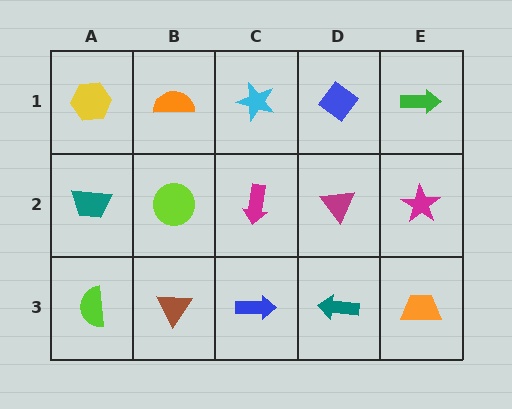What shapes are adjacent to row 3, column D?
A magenta triangle (row 2, column D), a blue arrow (row 3, column C), an orange trapezoid (row 3, column E).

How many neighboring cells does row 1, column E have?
2.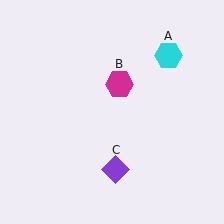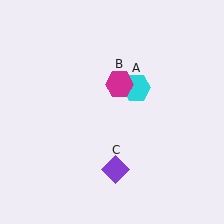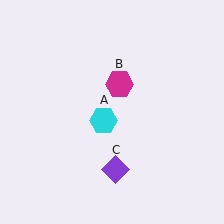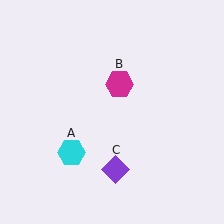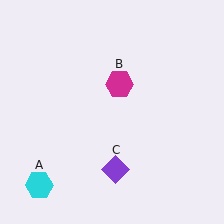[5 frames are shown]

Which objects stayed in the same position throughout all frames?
Magenta hexagon (object B) and purple diamond (object C) remained stationary.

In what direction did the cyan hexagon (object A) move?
The cyan hexagon (object A) moved down and to the left.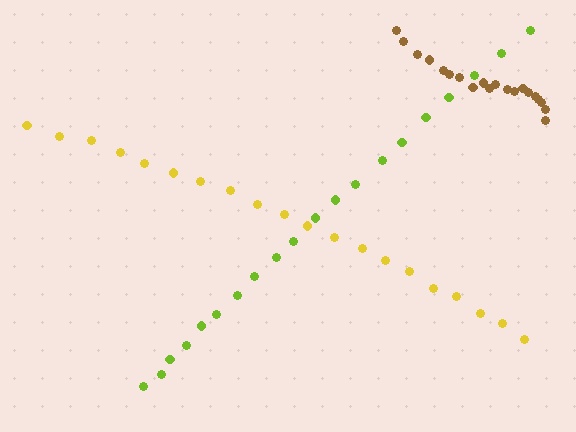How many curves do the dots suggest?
There are 3 distinct paths.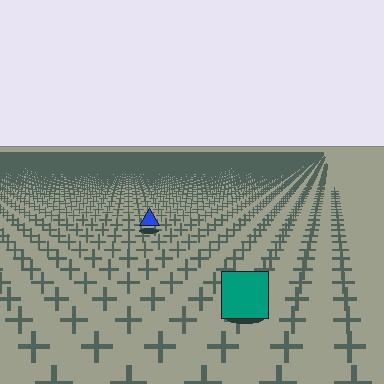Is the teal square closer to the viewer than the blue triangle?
Yes. The teal square is closer — you can tell from the texture gradient: the ground texture is coarser near it.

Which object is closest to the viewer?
The teal square is closest. The texture marks near it are larger and more spread out.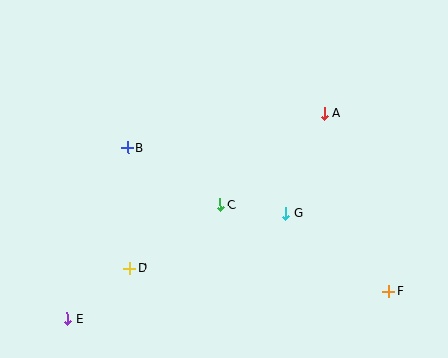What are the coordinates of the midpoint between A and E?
The midpoint between A and E is at (196, 216).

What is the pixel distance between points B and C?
The distance between B and C is 108 pixels.